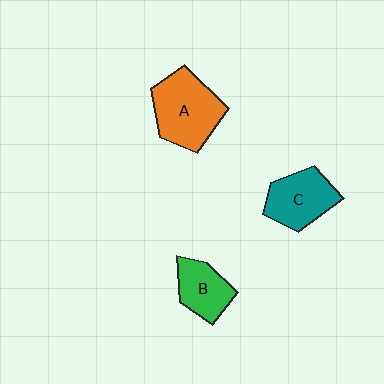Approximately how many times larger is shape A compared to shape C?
Approximately 1.3 times.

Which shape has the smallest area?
Shape B (green).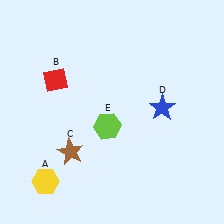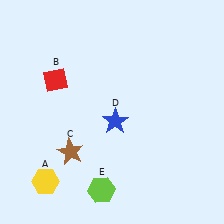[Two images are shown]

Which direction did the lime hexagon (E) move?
The lime hexagon (E) moved down.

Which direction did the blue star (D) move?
The blue star (D) moved left.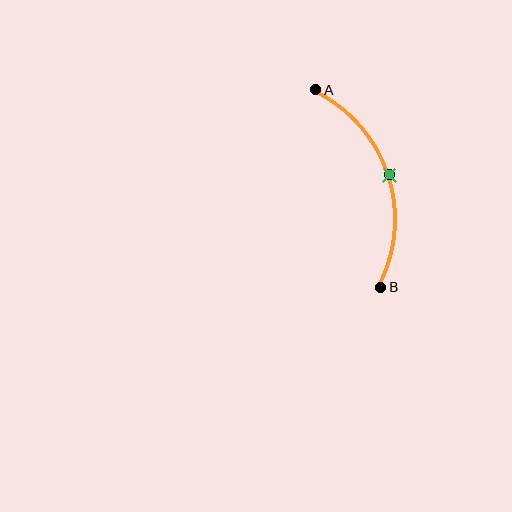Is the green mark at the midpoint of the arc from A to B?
Yes. The green mark lies on the arc at equal arc-length from both A and B — it is the arc midpoint.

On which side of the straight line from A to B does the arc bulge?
The arc bulges to the right of the straight line connecting A and B.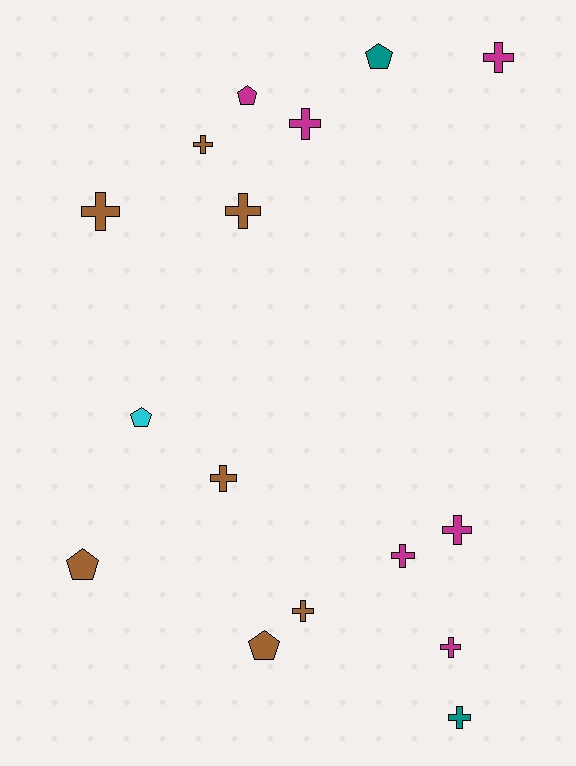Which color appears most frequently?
Brown, with 7 objects.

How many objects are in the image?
There are 16 objects.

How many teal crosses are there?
There is 1 teal cross.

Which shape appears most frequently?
Cross, with 11 objects.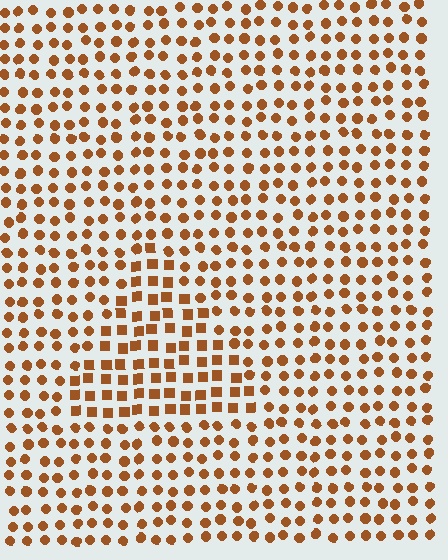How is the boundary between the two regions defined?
The boundary is defined by a change in element shape: squares inside vs. circles outside. All elements share the same color and spacing.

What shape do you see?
I see a triangle.